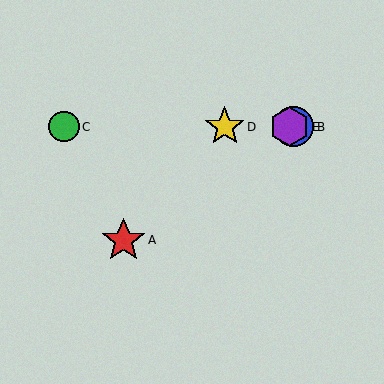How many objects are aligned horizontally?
4 objects (B, C, D, E) are aligned horizontally.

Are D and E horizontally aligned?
Yes, both are at y≈127.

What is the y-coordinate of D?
Object D is at y≈127.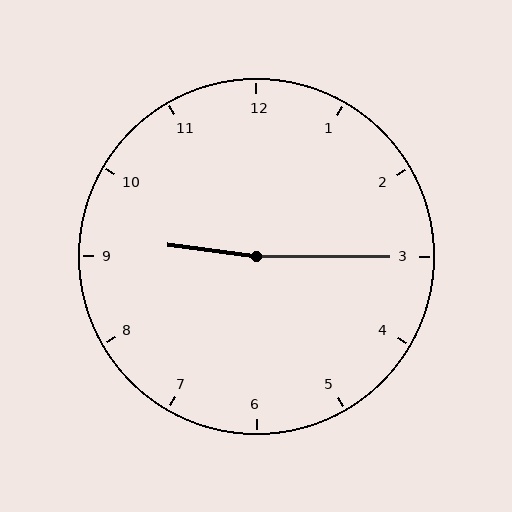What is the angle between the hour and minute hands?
Approximately 172 degrees.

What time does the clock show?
9:15.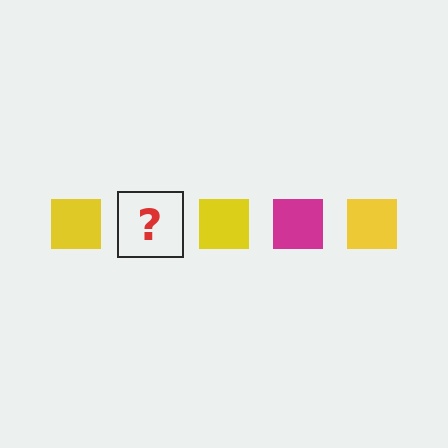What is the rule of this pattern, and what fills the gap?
The rule is that the pattern cycles through yellow, magenta squares. The gap should be filled with a magenta square.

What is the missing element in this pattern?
The missing element is a magenta square.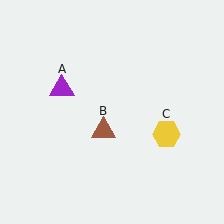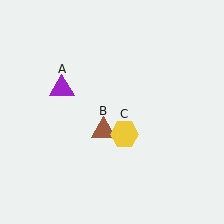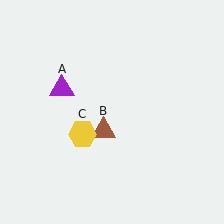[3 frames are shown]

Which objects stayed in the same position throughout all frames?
Purple triangle (object A) and brown triangle (object B) remained stationary.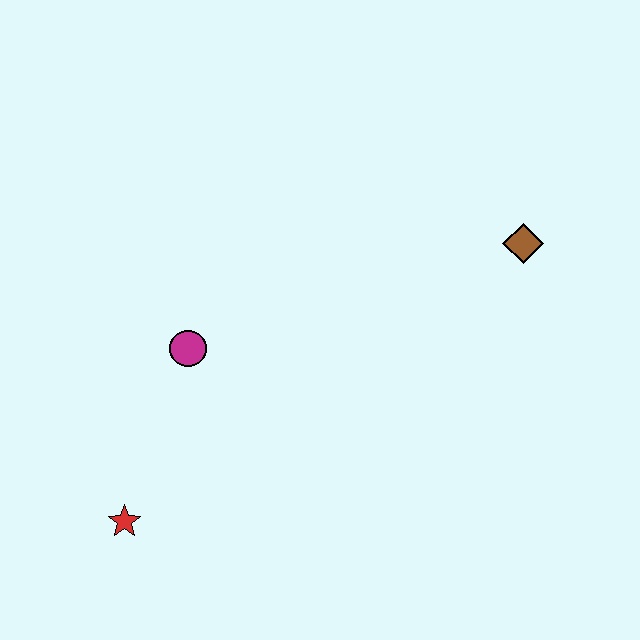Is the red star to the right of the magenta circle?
No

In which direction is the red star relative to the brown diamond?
The red star is to the left of the brown diamond.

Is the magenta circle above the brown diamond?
No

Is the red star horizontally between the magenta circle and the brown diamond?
No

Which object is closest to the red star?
The magenta circle is closest to the red star.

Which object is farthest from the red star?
The brown diamond is farthest from the red star.